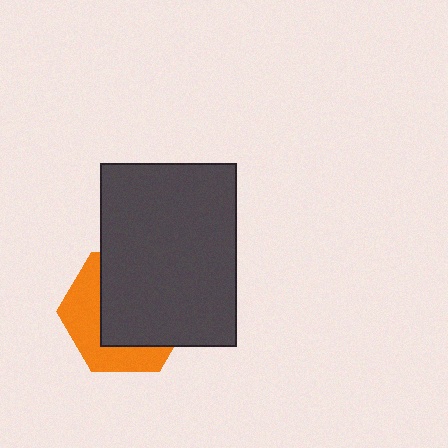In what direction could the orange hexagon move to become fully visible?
The orange hexagon could move toward the lower-left. That would shift it out from behind the dark gray rectangle entirely.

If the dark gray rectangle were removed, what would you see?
You would see the complete orange hexagon.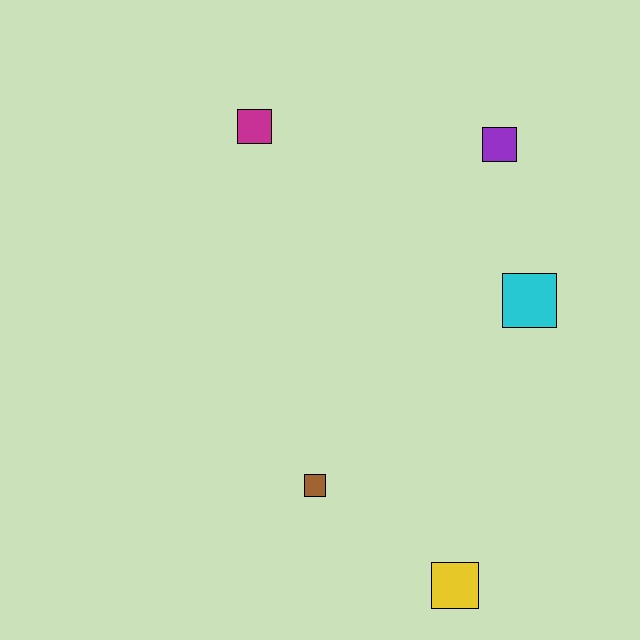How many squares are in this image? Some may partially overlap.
There are 5 squares.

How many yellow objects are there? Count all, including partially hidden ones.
There is 1 yellow object.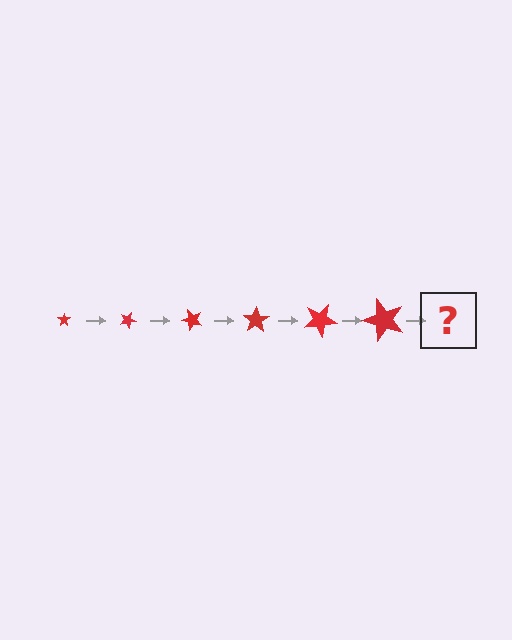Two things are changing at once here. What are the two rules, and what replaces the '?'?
The two rules are that the star grows larger each step and it rotates 25 degrees each step. The '?' should be a star, larger than the previous one and rotated 150 degrees from the start.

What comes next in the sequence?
The next element should be a star, larger than the previous one and rotated 150 degrees from the start.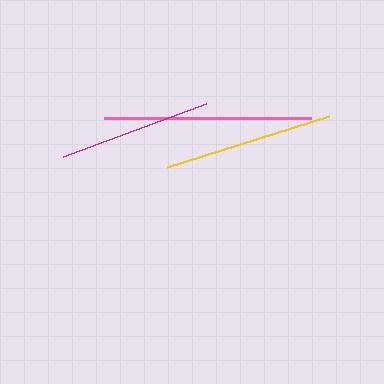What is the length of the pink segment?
The pink segment is approximately 207 pixels long.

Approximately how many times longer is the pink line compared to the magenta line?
The pink line is approximately 1.4 times the length of the magenta line.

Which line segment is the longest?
The pink line is the longest at approximately 207 pixels.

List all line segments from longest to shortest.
From longest to shortest: pink, yellow, magenta.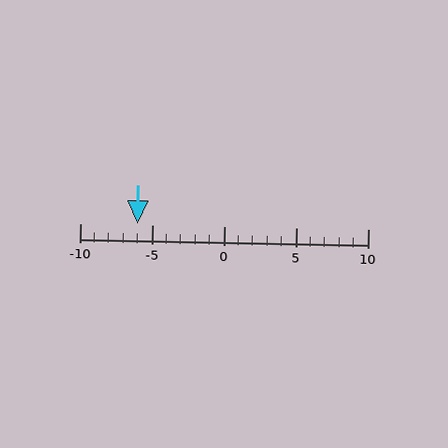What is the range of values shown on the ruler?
The ruler shows values from -10 to 10.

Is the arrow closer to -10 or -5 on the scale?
The arrow is closer to -5.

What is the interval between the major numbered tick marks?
The major tick marks are spaced 5 units apart.